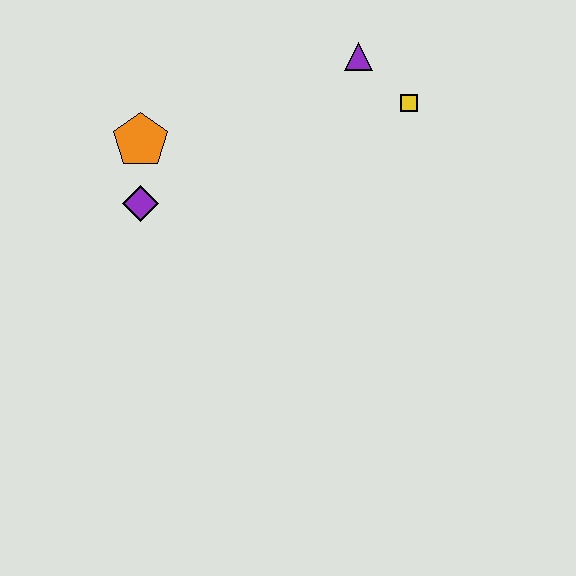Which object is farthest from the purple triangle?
The purple diamond is farthest from the purple triangle.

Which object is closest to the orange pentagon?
The purple diamond is closest to the orange pentagon.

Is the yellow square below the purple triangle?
Yes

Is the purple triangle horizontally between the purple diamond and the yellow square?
Yes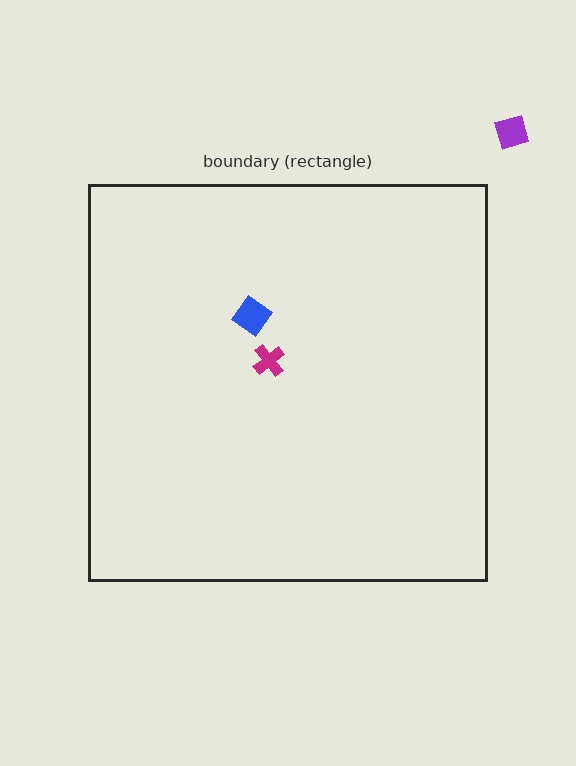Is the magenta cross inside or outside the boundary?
Inside.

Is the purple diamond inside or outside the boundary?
Outside.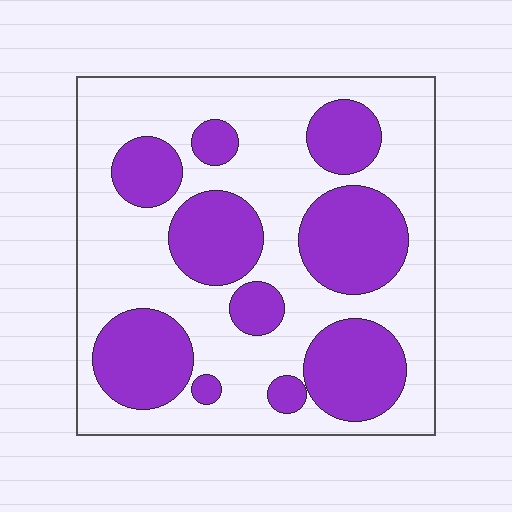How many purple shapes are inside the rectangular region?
10.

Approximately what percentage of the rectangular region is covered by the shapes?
Approximately 35%.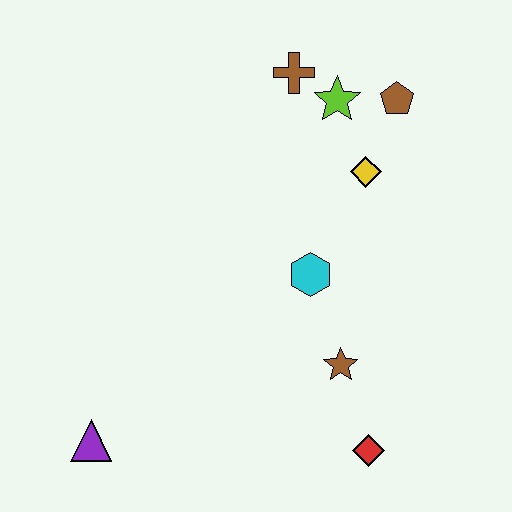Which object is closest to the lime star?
The brown cross is closest to the lime star.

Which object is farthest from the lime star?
The purple triangle is farthest from the lime star.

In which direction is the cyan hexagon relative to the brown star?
The cyan hexagon is above the brown star.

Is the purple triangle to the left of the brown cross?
Yes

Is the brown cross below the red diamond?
No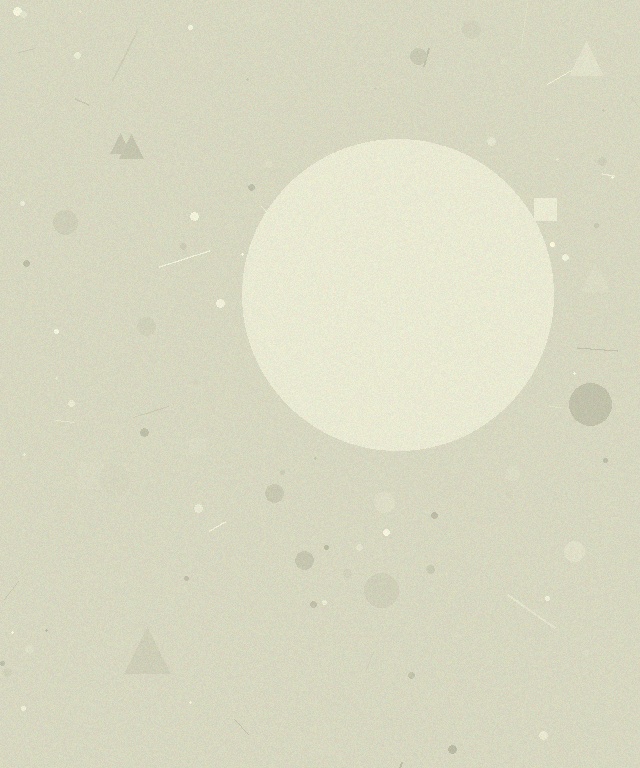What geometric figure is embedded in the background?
A circle is embedded in the background.